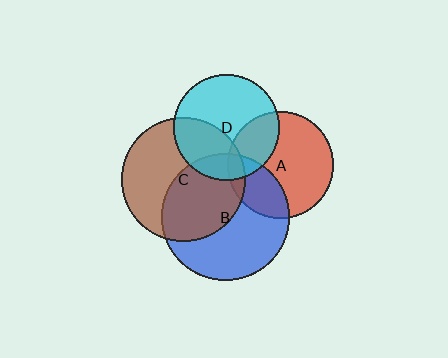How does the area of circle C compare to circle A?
Approximately 1.4 times.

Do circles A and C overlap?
Yes.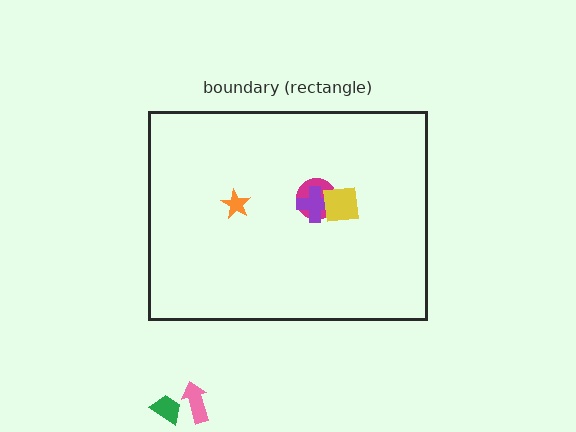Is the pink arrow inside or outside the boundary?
Outside.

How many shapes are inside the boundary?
4 inside, 2 outside.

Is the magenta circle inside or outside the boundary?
Inside.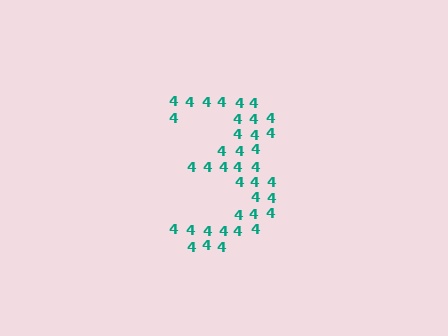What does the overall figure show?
The overall figure shows the digit 3.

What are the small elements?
The small elements are digit 4's.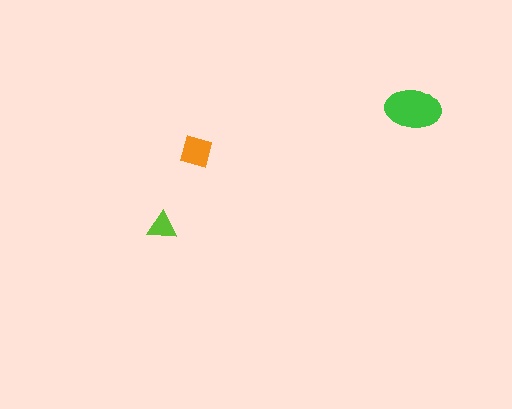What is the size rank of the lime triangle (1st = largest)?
3rd.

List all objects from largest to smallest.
The green ellipse, the orange diamond, the lime triangle.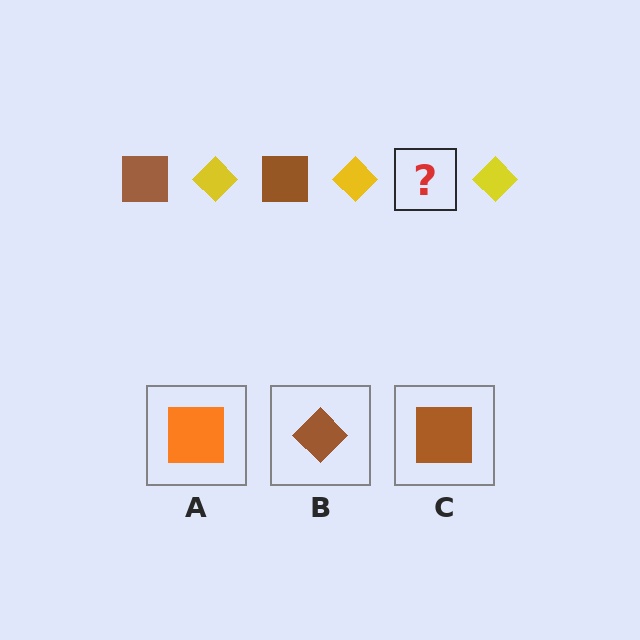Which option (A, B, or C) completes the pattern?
C.